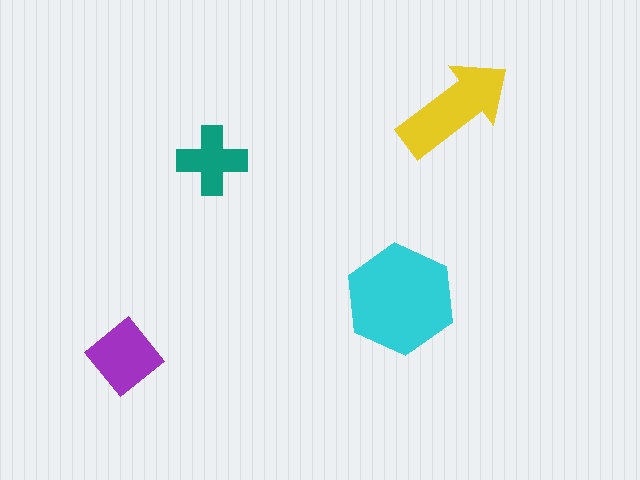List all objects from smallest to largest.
The teal cross, the purple diamond, the yellow arrow, the cyan hexagon.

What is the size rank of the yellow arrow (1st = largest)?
2nd.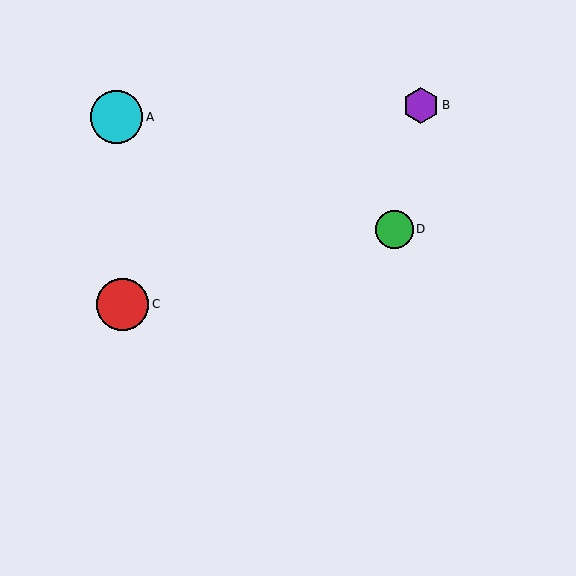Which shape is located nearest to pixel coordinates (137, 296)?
The red circle (labeled C) at (122, 304) is nearest to that location.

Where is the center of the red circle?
The center of the red circle is at (122, 304).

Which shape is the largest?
The cyan circle (labeled A) is the largest.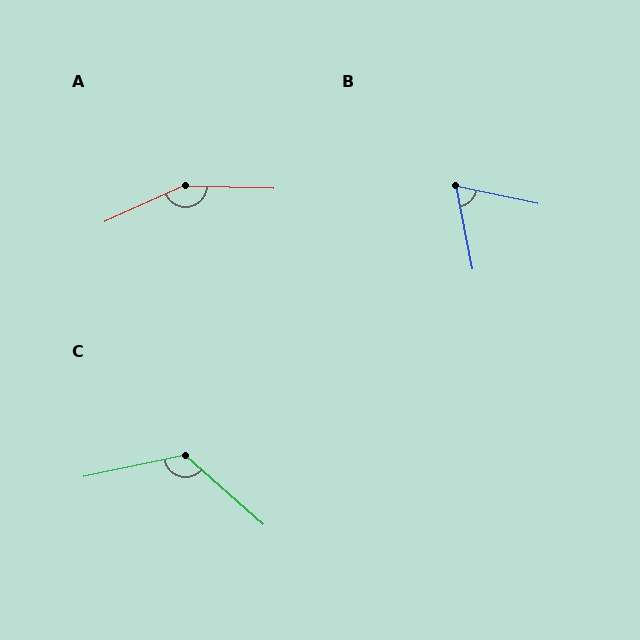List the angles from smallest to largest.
B (67°), C (127°), A (154°).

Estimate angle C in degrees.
Approximately 127 degrees.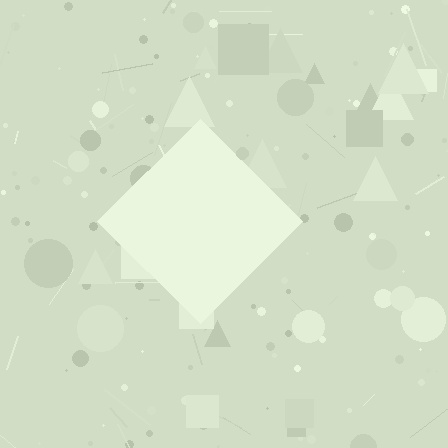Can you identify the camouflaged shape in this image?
The camouflaged shape is a diamond.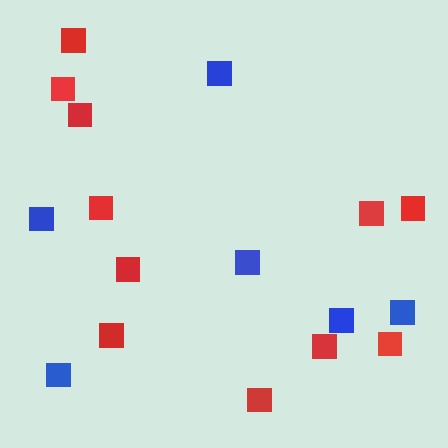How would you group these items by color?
There are 2 groups: one group of blue squares (6) and one group of red squares (11).